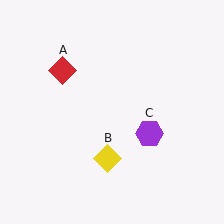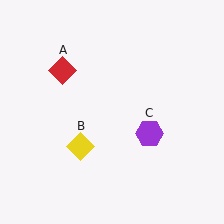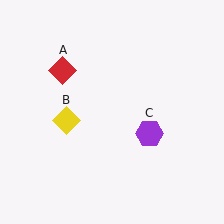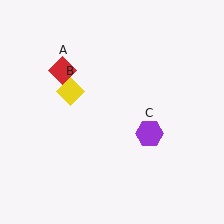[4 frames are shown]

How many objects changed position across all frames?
1 object changed position: yellow diamond (object B).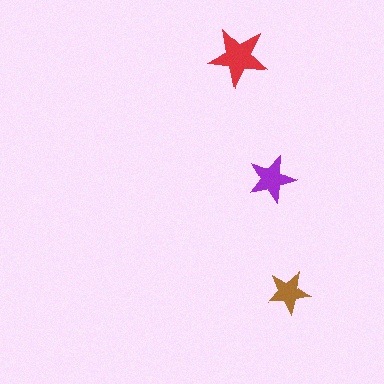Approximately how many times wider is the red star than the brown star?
About 1.5 times wider.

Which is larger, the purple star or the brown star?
The purple one.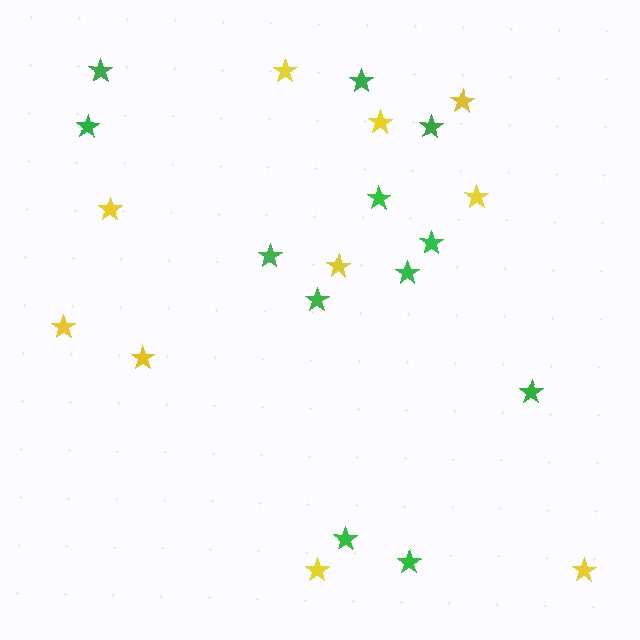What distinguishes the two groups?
There are 2 groups: one group of yellow stars (10) and one group of green stars (12).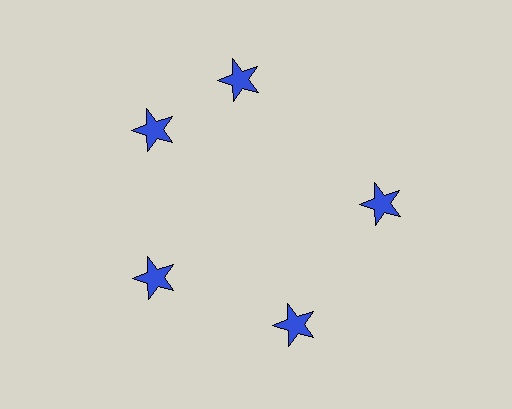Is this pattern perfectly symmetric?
No. The 5 blue stars are arranged in a ring, but one element near the 1 o'clock position is rotated out of alignment along the ring, breaking the 5-fold rotational symmetry.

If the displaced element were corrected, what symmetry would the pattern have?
It would have 5-fold rotational symmetry — the pattern would map onto itself every 72 degrees.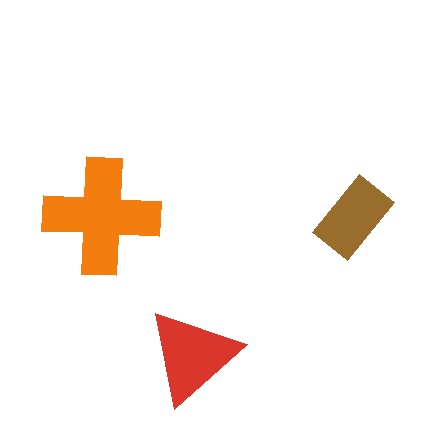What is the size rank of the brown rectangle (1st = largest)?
3rd.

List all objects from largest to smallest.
The orange cross, the red triangle, the brown rectangle.